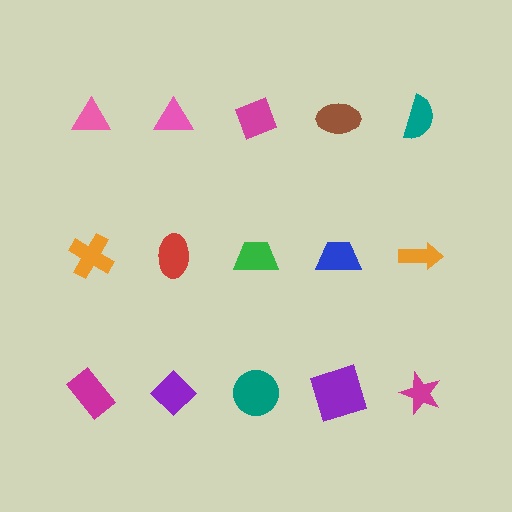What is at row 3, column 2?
A purple diamond.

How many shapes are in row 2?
5 shapes.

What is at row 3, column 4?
A purple square.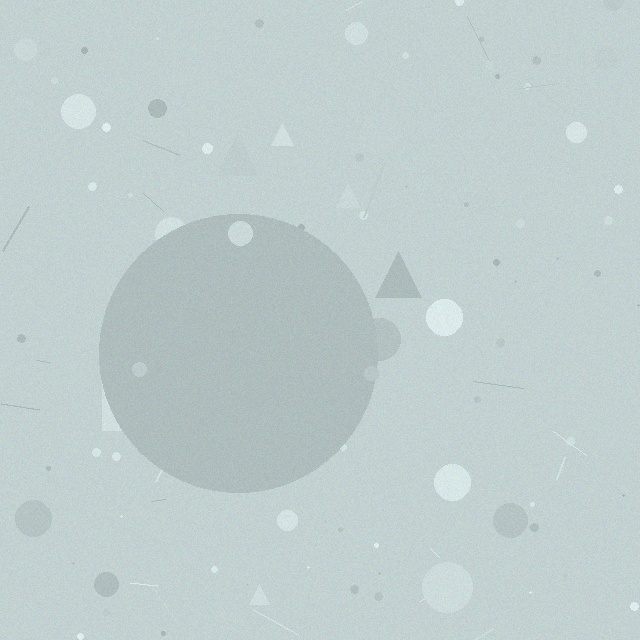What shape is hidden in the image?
A circle is hidden in the image.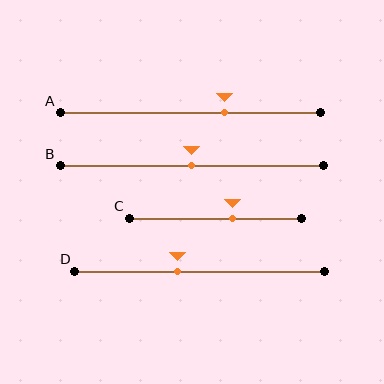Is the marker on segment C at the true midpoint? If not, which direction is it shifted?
No, the marker on segment C is shifted to the right by about 10% of the segment length.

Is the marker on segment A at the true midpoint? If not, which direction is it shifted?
No, the marker on segment A is shifted to the right by about 13% of the segment length.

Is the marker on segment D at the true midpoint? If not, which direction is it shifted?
No, the marker on segment D is shifted to the left by about 9% of the segment length.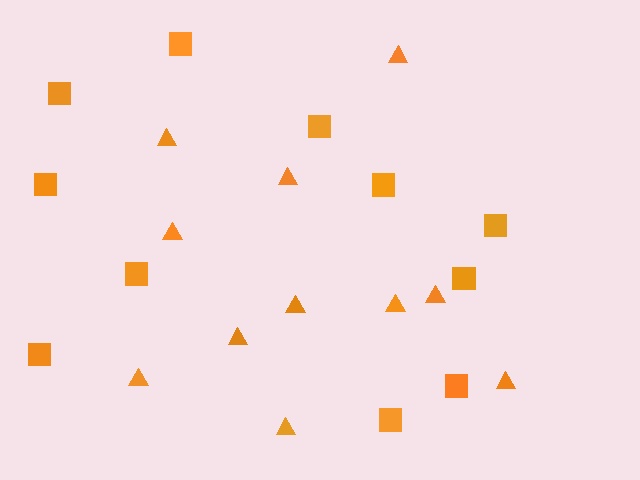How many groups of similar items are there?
There are 2 groups: one group of squares (11) and one group of triangles (11).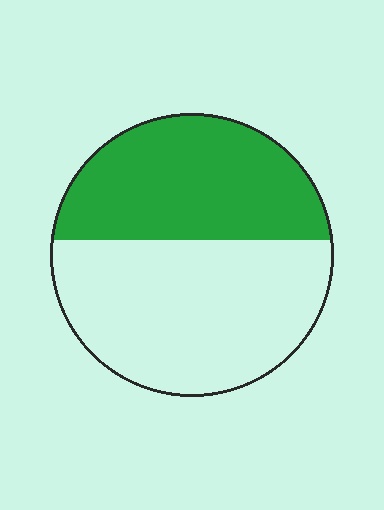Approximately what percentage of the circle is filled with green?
Approximately 45%.